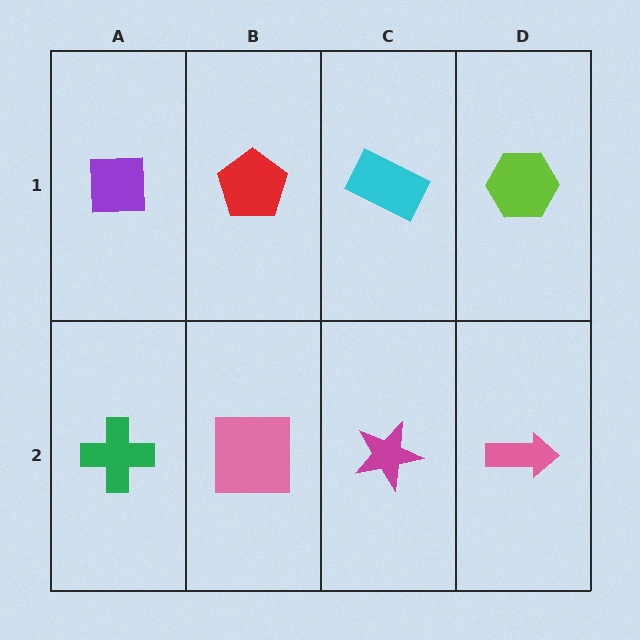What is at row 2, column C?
A magenta star.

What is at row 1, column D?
A lime hexagon.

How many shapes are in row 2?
4 shapes.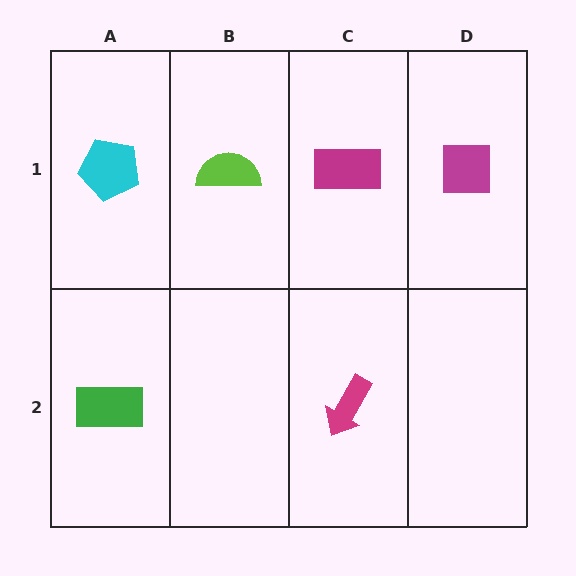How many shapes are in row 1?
4 shapes.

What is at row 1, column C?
A magenta rectangle.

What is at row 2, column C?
A magenta arrow.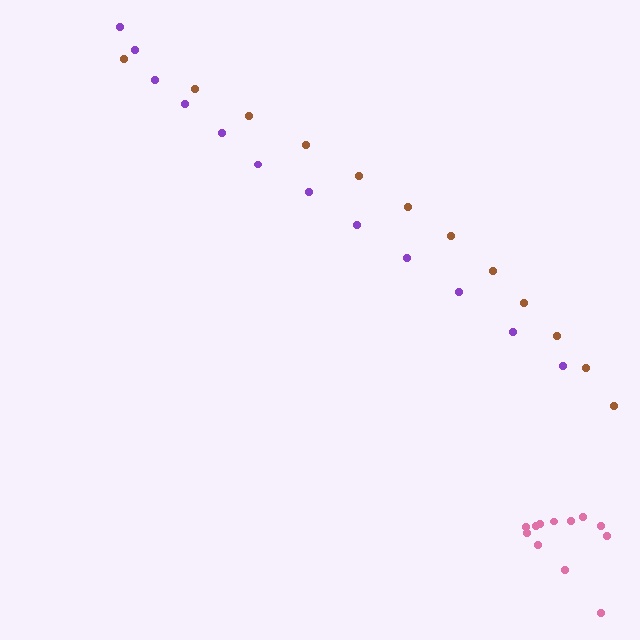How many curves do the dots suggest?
There are 3 distinct paths.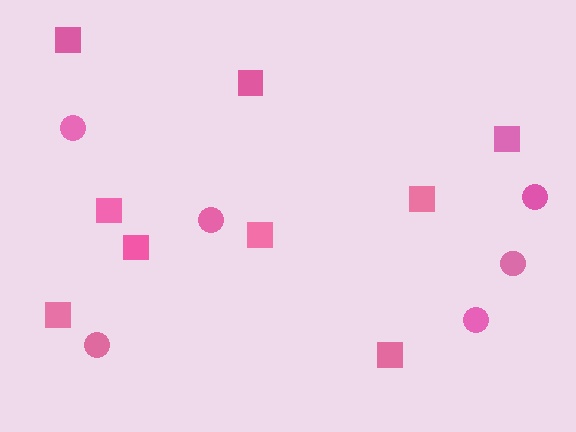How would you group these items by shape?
There are 2 groups: one group of circles (6) and one group of squares (9).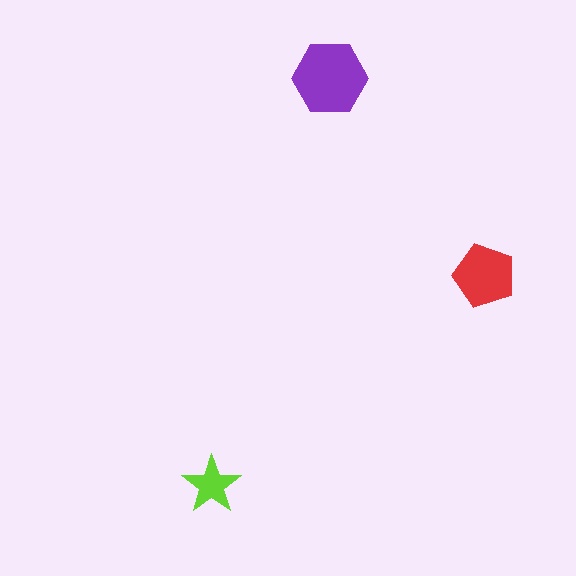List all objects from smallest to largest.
The lime star, the red pentagon, the purple hexagon.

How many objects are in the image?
There are 3 objects in the image.